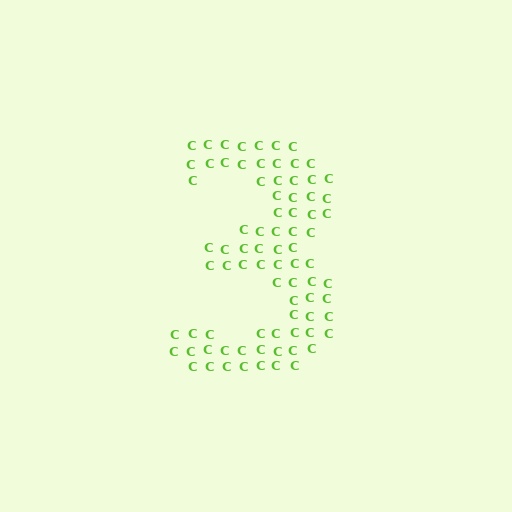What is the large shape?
The large shape is the digit 3.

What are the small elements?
The small elements are letter C's.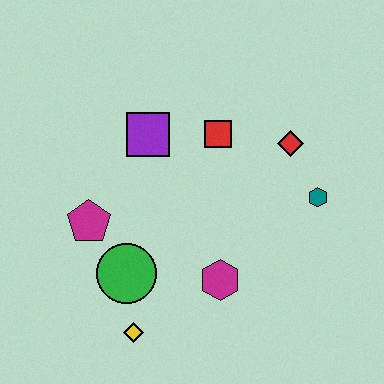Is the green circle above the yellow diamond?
Yes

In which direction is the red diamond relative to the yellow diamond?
The red diamond is above the yellow diamond.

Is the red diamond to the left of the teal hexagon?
Yes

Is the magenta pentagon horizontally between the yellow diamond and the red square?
No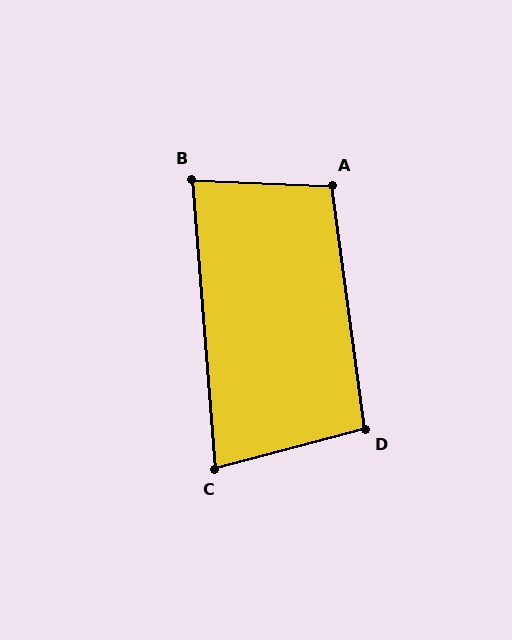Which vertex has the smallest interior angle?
C, at approximately 80 degrees.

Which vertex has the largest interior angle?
A, at approximately 100 degrees.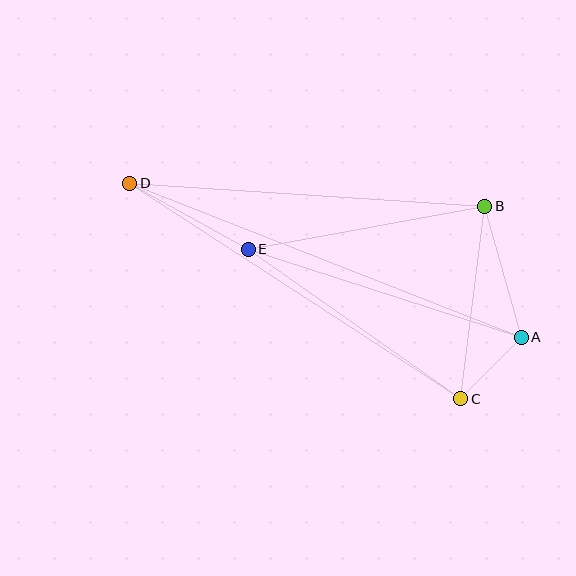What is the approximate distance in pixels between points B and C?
The distance between B and C is approximately 194 pixels.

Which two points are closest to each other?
Points A and C are closest to each other.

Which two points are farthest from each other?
Points A and D are farthest from each other.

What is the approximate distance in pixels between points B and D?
The distance between B and D is approximately 356 pixels.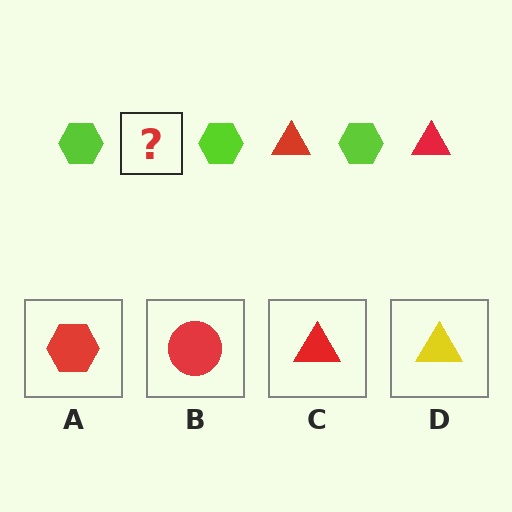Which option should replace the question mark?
Option C.